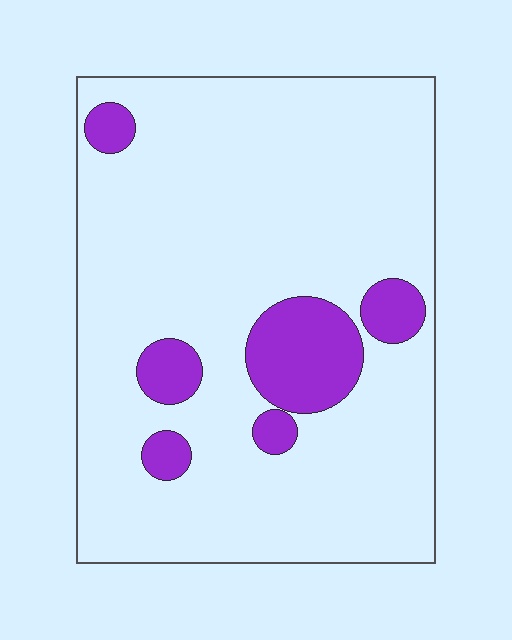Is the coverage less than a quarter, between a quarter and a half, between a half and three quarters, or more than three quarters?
Less than a quarter.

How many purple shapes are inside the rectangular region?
6.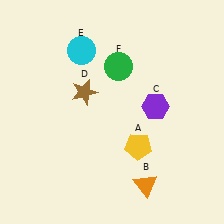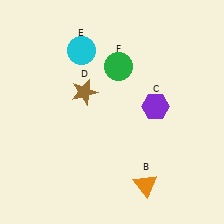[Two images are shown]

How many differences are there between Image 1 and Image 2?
There is 1 difference between the two images.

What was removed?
The yellow pentagon (A) was removed in Image 2.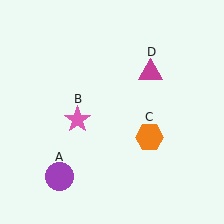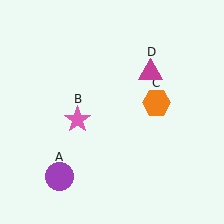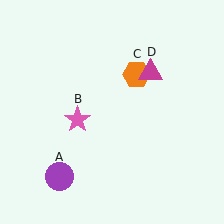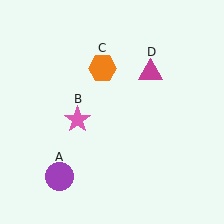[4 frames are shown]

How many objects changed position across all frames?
1 object changed position: orange hexagon (object C).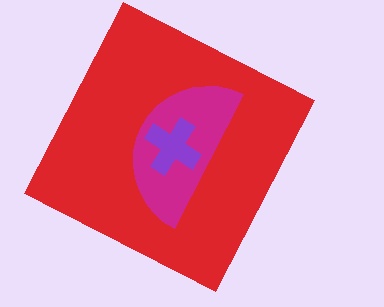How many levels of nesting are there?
3.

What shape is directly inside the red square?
The magenta semicircle.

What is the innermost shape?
The purple cross.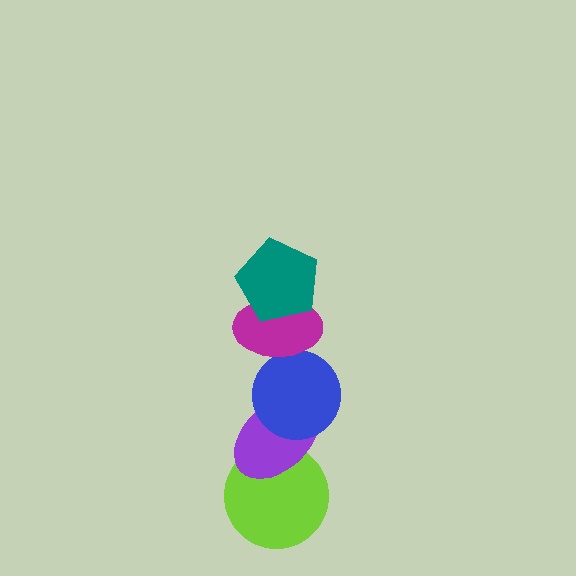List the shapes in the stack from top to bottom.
From top to bottom: the teal pentagon, the magenta ellipse, the blue circle, the purple ellipse, the lime circle.